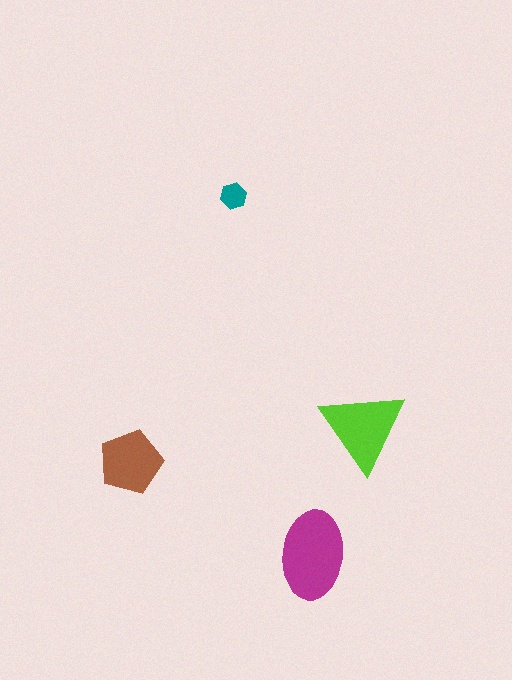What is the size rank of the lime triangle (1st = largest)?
2nd.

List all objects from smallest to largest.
The teal hexagon, the brown pentagon, the lime triangle, the magenta ellipse.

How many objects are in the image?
There are 4 objects in the image.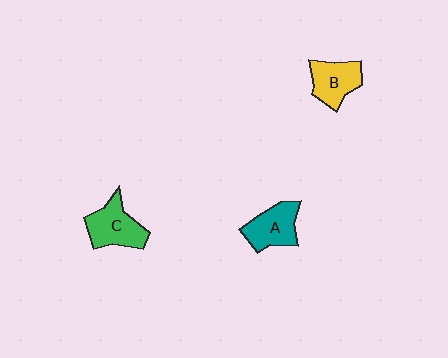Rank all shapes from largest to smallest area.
From largest to smallest: C (green), A (teal), B (yellow).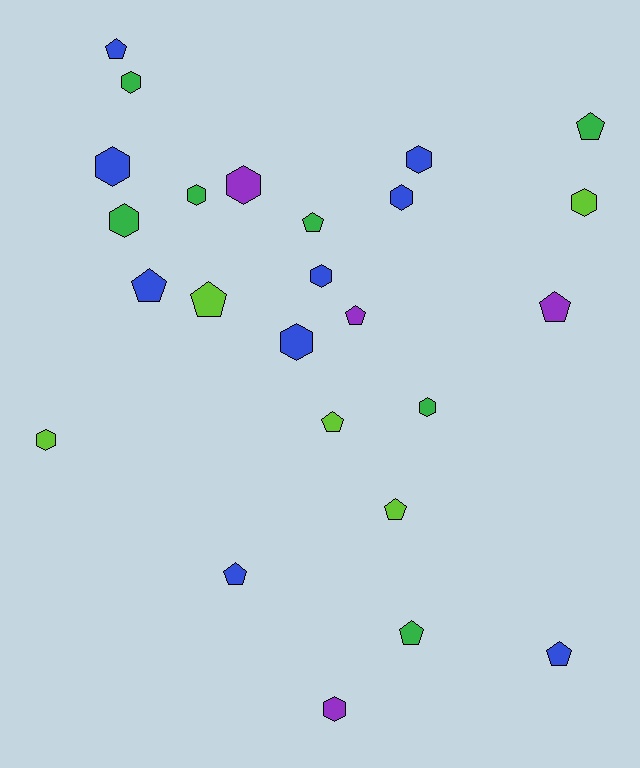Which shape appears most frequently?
Hexagon, with 13 objects.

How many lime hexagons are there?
There are 2 lime hexagons.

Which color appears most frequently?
Blue, with 9 objects.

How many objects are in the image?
There are 25 objects.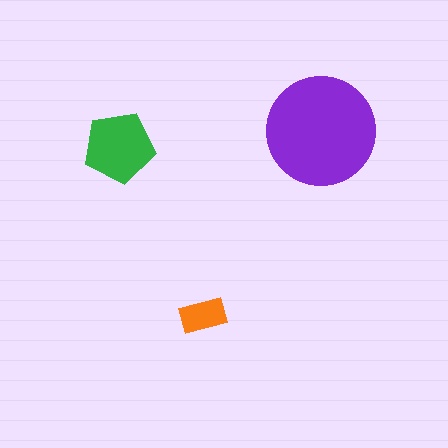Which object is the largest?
The purple circle.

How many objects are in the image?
There are 3 objects in the image.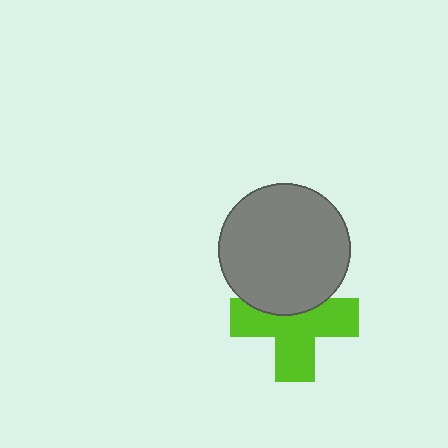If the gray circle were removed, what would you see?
You would see the complete lime cross.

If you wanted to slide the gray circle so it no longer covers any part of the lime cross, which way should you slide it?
Slide it up — that is the most direct way to separate the two shapes.